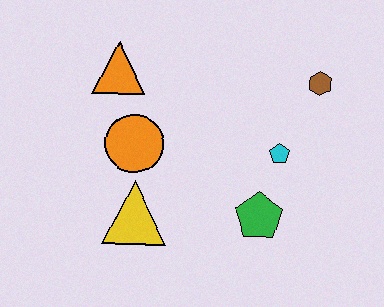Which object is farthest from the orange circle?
The brown hexagon is farthest from the orange circle.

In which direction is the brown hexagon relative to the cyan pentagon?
The brown hexagon is above the cyan pentagon.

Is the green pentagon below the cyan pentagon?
Yes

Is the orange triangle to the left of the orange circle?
Yes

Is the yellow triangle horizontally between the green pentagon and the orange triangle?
Yes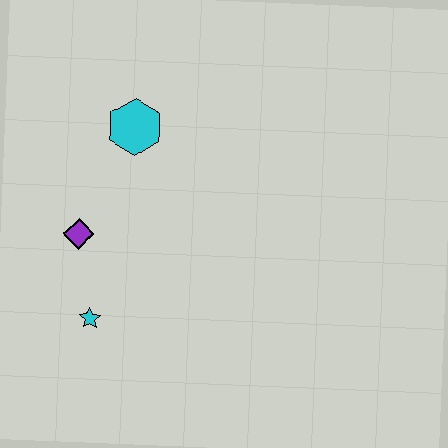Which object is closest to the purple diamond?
The cyan star is closest to the purple diamond.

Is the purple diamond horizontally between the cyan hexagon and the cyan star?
No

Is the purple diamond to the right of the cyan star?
No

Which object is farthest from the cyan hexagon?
The cyan star is farthest from the cyan hexagon.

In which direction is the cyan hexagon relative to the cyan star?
The cyan hexagon is above the cyan star.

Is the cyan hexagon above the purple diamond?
Yes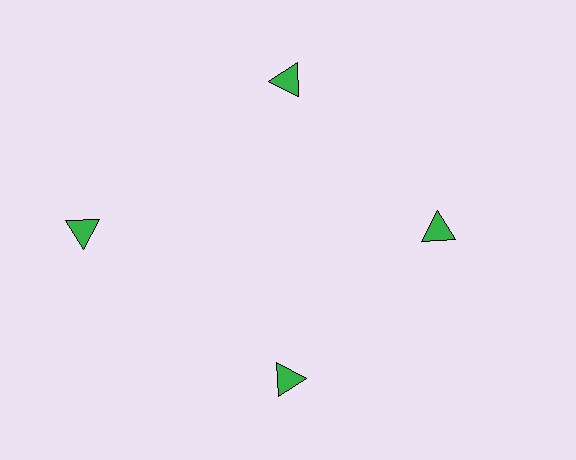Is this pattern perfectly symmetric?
No. The 4 green triangles are arranged in a ring, but one element near the 9 o'clock position is pushed outward from the center, breaking the 4-fold rotational symmetry.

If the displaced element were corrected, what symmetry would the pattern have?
It would have 4-fold rotational symmetry — the pattern would map onto itself every 90 degrees.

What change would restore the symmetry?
The symmetry would be restored by moving it inward, back onto the ring so that all 4 triangles sit at equal angles and equal distance from the center.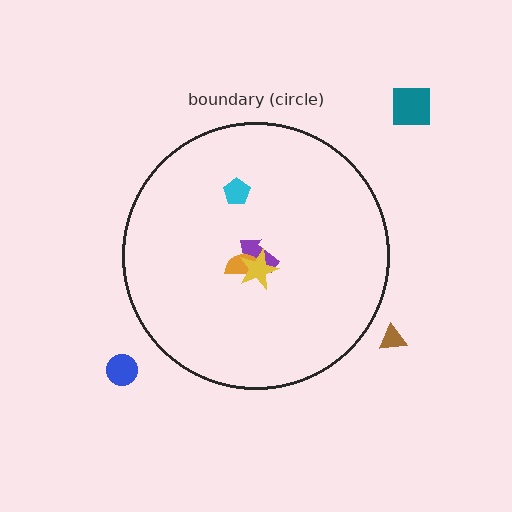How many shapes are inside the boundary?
4 inside, 3 outside.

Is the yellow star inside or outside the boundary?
Inside.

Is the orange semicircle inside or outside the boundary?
Inside.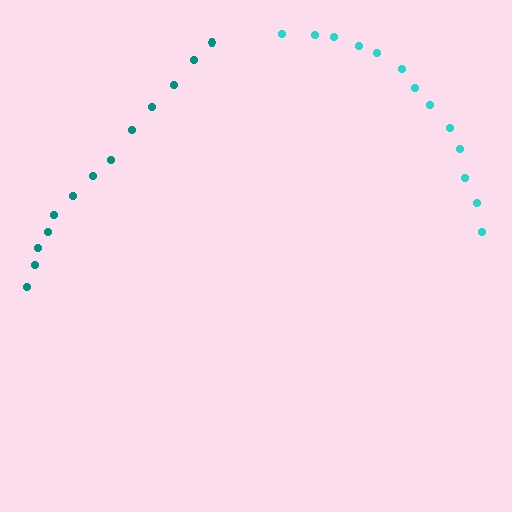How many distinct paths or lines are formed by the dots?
There are 2 distinct paths.